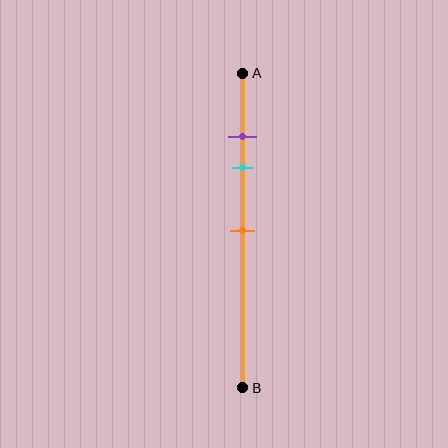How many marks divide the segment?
There are 3 marks dividing the segment.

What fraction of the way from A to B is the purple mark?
The purple mark is approximately 20% (0.2) of the way from A to B.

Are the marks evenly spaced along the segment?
No, the marks are not evenly spaced.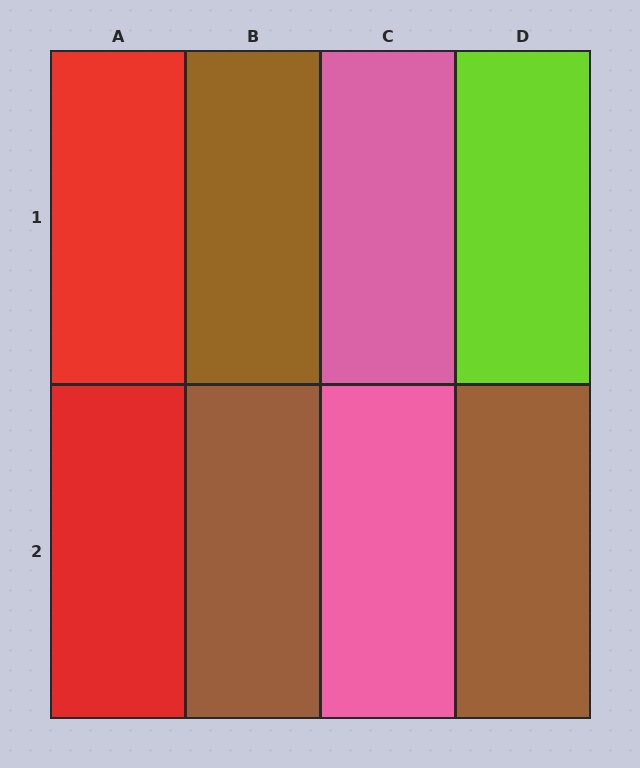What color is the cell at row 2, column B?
Brown.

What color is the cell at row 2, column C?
Pink.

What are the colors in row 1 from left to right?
Red, brown, pink, lime.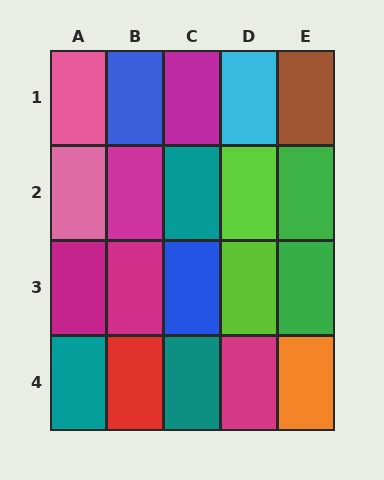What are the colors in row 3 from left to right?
Magenta, magenta, blue, lime, green.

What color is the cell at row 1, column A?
Pink.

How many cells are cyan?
1 cell is cyan.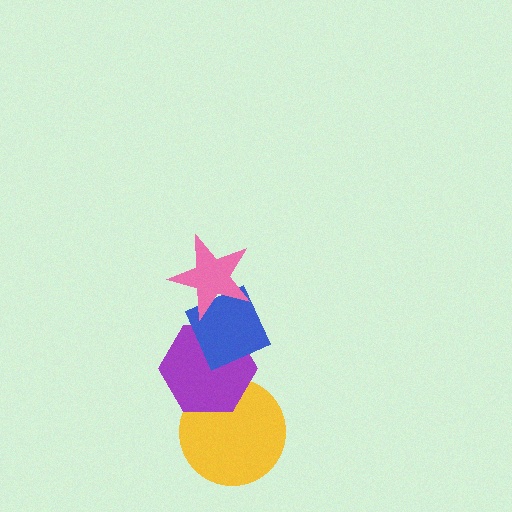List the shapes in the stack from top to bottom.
From top to bottom: the pink star, the blue diamond, the purple hexagon, the yellow circle.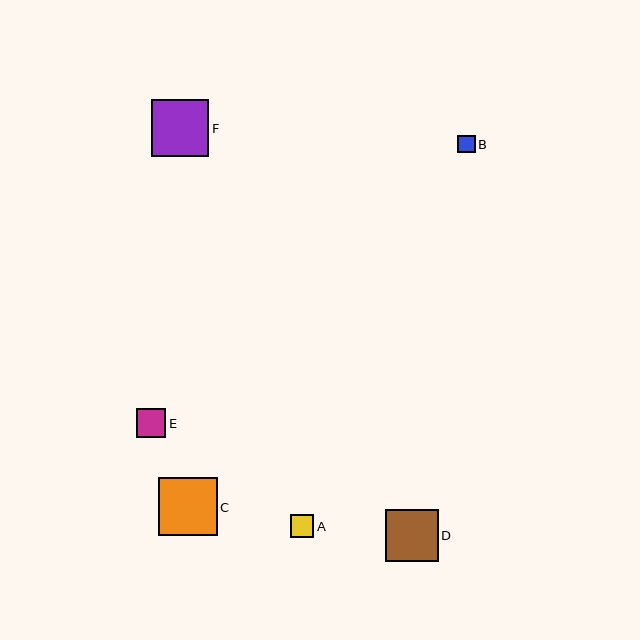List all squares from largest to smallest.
From largest to smallest: C, F, D, E, A, B.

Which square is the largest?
Square C is the largest with a size of approximately 58 pixels.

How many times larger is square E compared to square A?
Square E is approximately 1.3 times the size of square A.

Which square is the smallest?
Square B is the smallest with a size of approximately 18 pixels.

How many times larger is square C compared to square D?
Square C is approximately 1.1 times the size of square D.